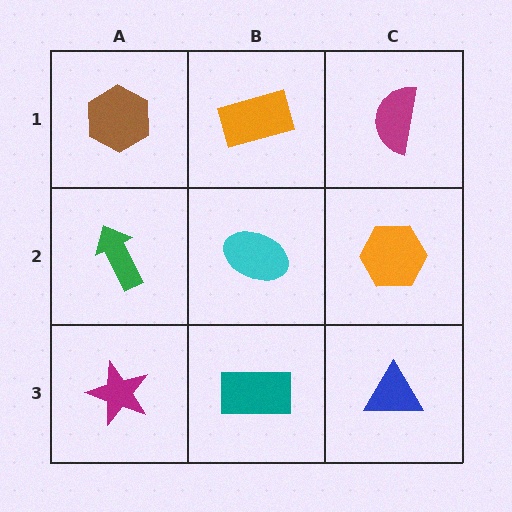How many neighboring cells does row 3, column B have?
3.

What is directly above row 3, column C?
An orange hexagon.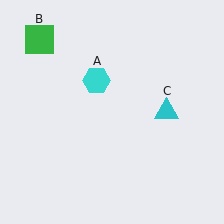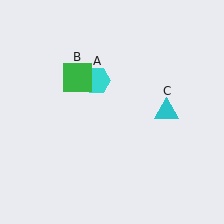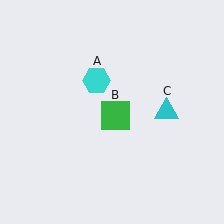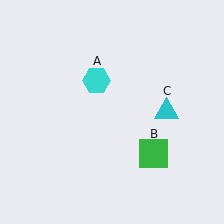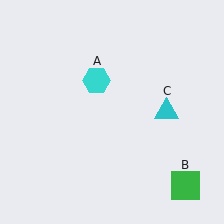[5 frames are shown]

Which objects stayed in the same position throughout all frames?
Cyan hexagon (object A) and cyan triangle (object C) remained stationary.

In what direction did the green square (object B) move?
The green square (object B) moved down and to the right.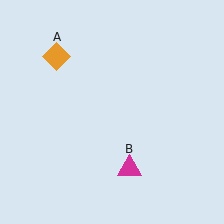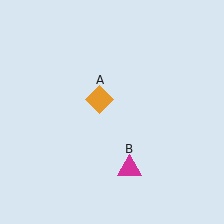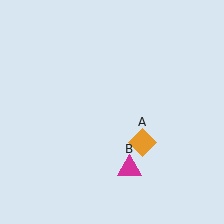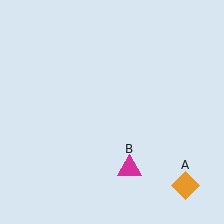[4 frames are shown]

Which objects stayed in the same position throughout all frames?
Magenta triangle (object B) remained stationary.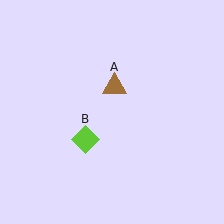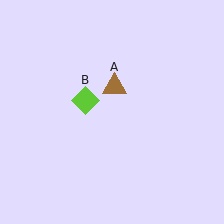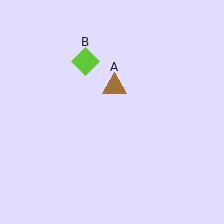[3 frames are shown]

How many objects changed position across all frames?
1 object changed position: lime diamond (object B).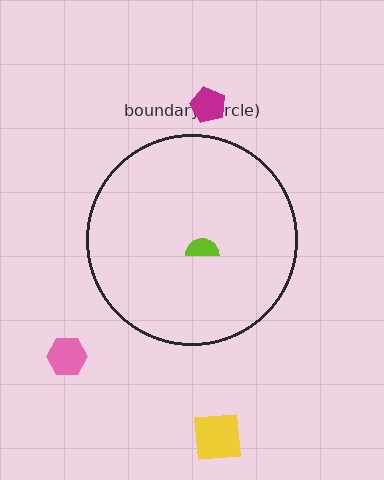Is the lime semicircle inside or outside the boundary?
Inside.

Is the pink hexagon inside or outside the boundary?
Outside.